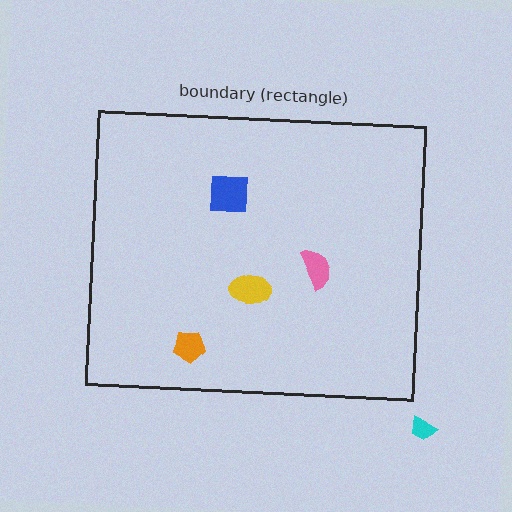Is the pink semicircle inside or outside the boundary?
Inside.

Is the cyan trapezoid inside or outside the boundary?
Outside.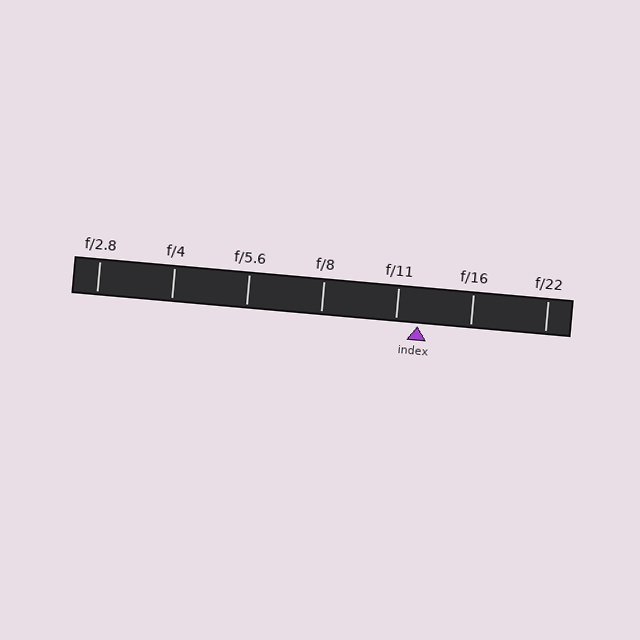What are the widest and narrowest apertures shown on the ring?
The widest aperture shown is f/2.8 and the narrowest is f/22.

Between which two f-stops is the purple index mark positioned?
The index mark is between f/11 and f/16.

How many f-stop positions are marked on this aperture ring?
There are 7 f-stop positions marked.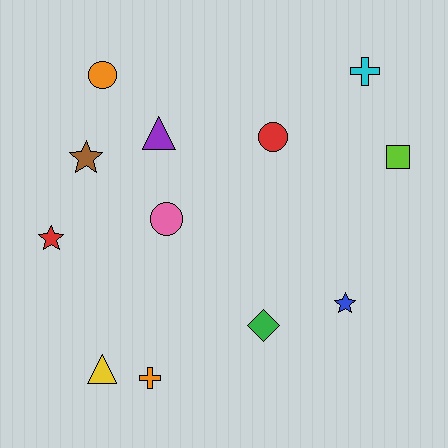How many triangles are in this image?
There are 2 triangles.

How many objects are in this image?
There are 12 objects.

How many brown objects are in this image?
There is 1 brown object.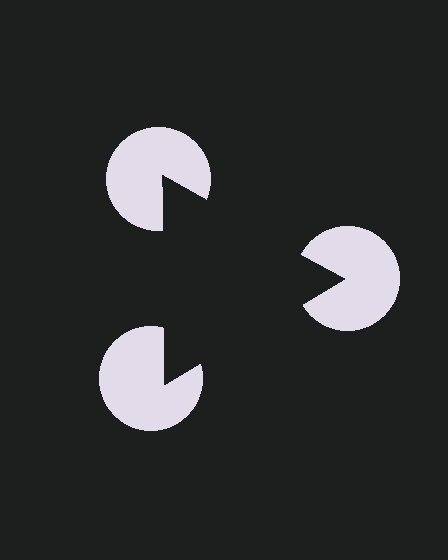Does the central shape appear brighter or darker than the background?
It typically appears slightly darker than the background, even though no actual brightness change is drawn.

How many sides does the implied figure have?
3 sides.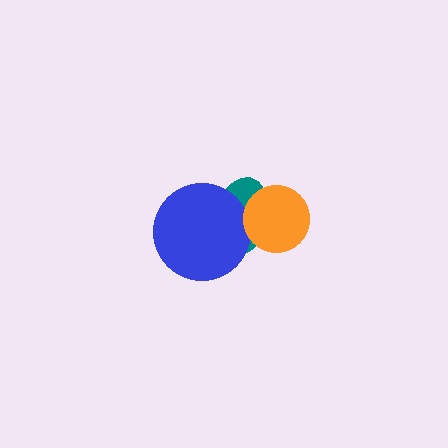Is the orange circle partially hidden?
No, no other shape covers it.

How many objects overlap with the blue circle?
1 object overlaps with the blue circle.